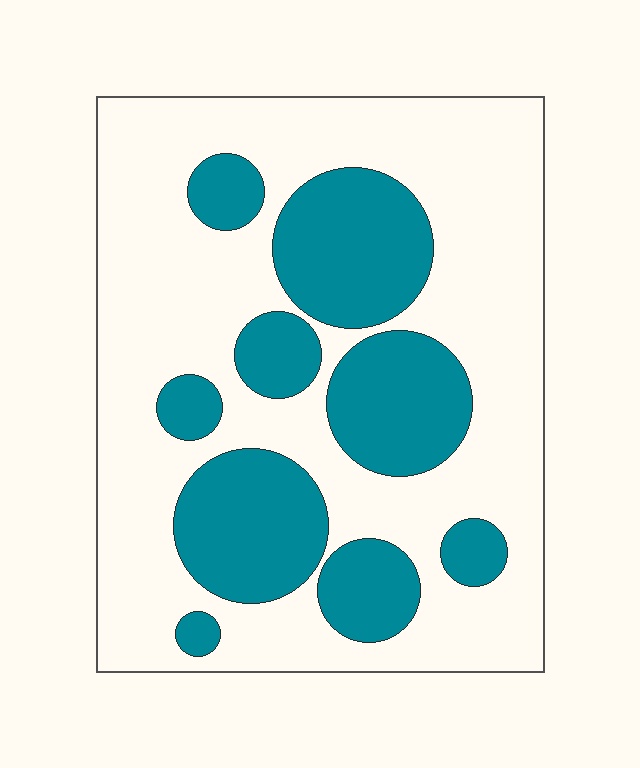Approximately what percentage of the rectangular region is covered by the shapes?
Approximately 35%.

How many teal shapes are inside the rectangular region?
9.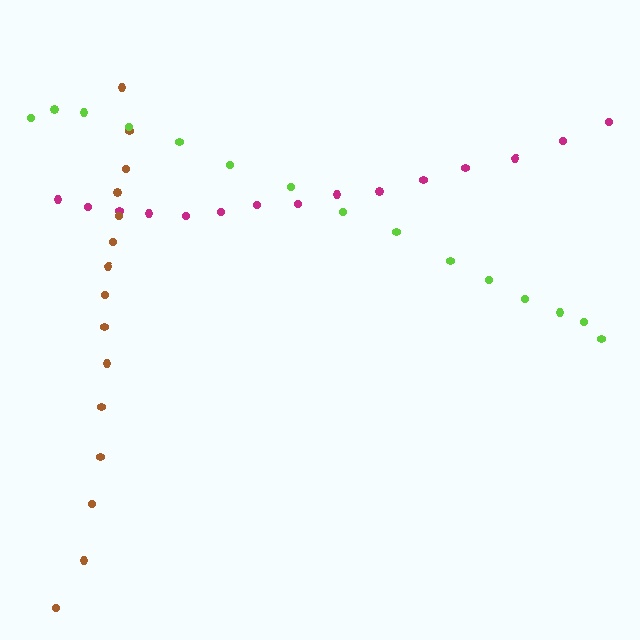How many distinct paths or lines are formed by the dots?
There are 3 distinct paths.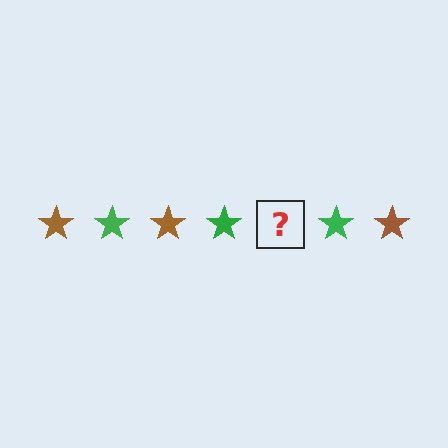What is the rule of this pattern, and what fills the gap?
The rule is that the pattern cycles through brown, green stars. The gap should be filled with a brown star.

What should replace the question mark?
The question mark should be replaced with a brown star.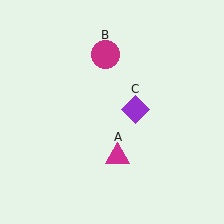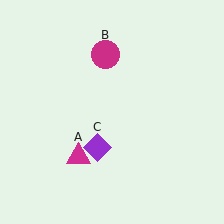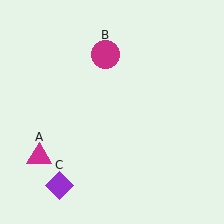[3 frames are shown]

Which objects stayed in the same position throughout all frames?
Magenta circle (object B) remained stationary.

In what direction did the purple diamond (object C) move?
The purple diamond (object C) moved down and to the left.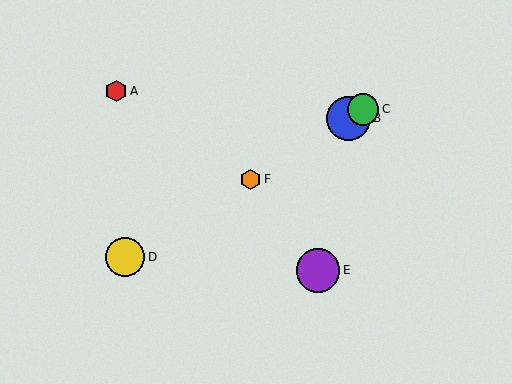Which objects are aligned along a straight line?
Objects B, C, D, F are aligned along a straight line.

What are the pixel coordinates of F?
Object F is at (251, 179).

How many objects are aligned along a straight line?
4 objects (B, C, D, F) are aligned along a straight line.